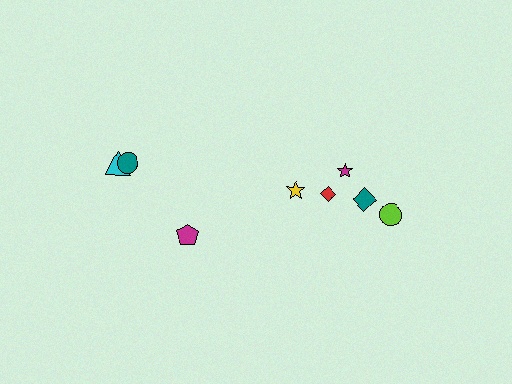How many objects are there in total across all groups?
There are 8 objects.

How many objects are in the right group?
There are 5 objects.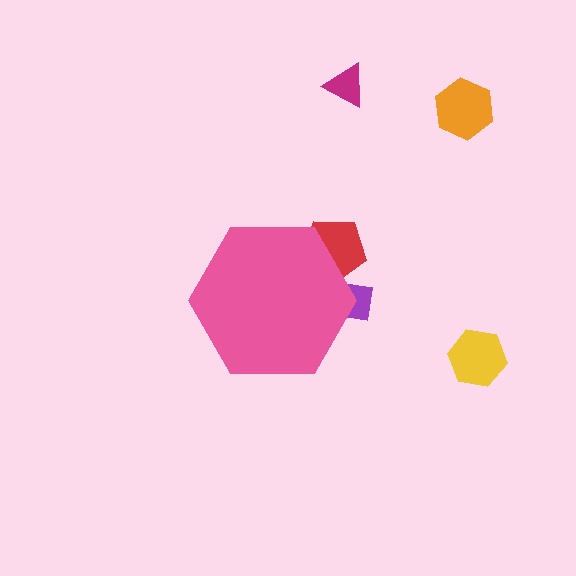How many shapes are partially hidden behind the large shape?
2 shapes are partially hidden.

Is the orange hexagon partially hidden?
No, the orange hexagon is fully visible.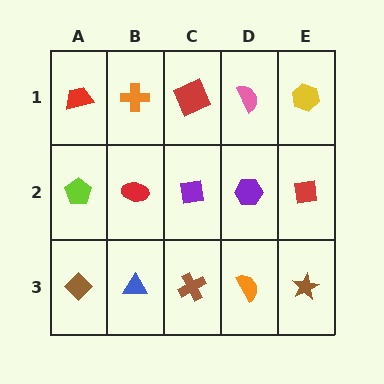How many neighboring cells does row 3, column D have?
3.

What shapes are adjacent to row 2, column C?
A red square (row 1, column C), a brown cross (row 3, column C), a red ellipse (row 2, column B), a purple hexagon (row 2, column D).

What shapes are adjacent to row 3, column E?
A red square (row 2, column E), an orange semicircle (row 3, column D).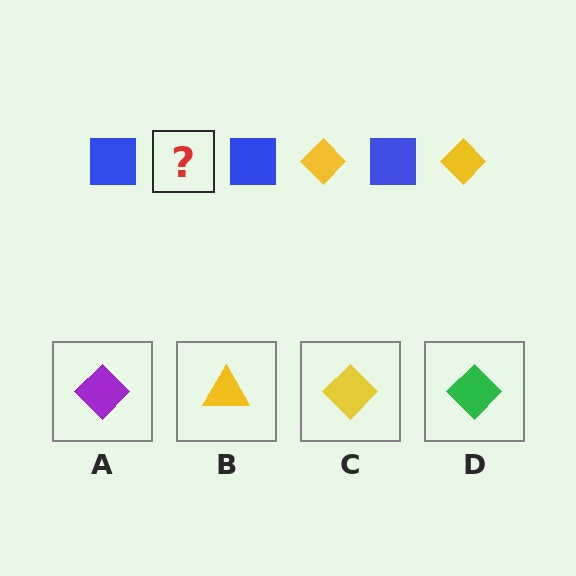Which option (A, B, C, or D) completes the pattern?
C.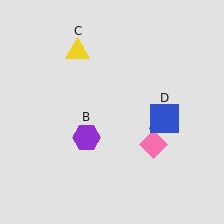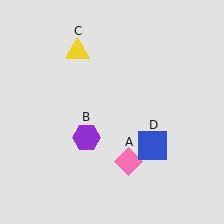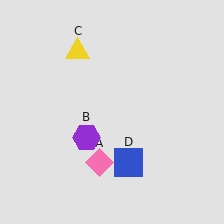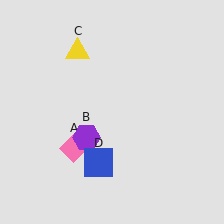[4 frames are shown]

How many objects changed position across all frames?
2 objects changed position: pink diamond (object A), blue square (object D).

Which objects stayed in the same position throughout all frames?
Purple hexagon (object B) and yellow triangle (object C) remained stationary.